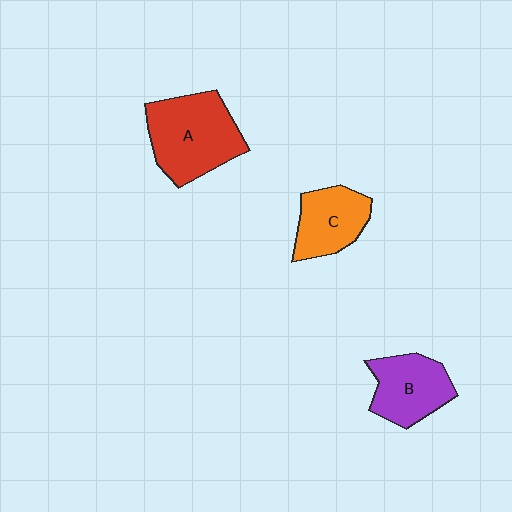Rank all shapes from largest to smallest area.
From largest to smallest: A (red), B (purple), C (orange).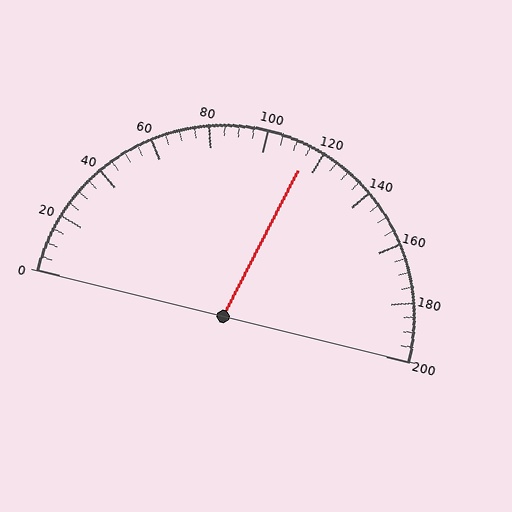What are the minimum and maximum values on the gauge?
The gauge ranges from 0 to 200.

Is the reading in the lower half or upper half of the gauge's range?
The reading is in the upper half of the range (0 to 200).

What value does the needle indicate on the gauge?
The needle indicates approximately 115.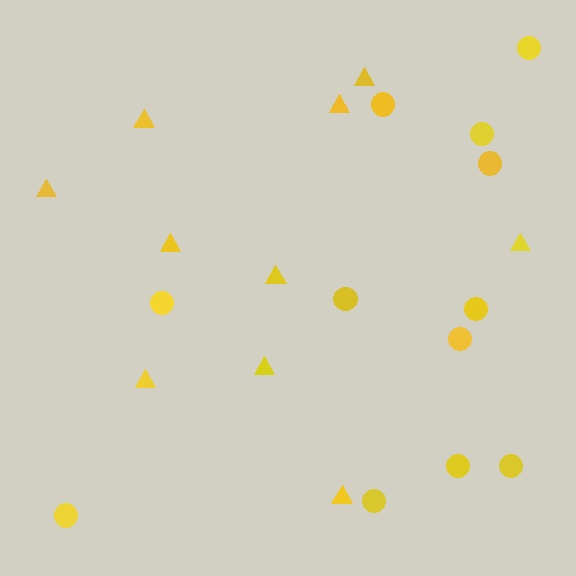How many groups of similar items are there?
There are 2 groups: one group of triangles (10) and one group of circles (12).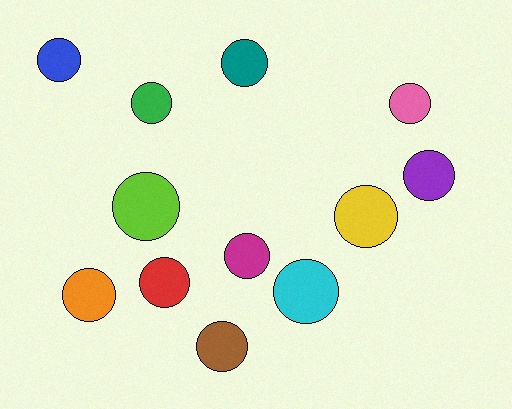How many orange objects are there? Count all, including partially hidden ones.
There is 1 orange object.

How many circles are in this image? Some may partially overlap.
There are 12 circles.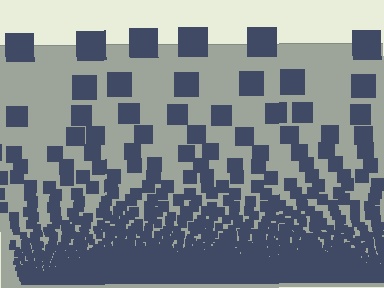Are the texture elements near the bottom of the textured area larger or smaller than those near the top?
Smaller. The gradient is inverted — elements near the bottom are smaller and denser.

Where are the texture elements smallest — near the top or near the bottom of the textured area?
Near the bottom.